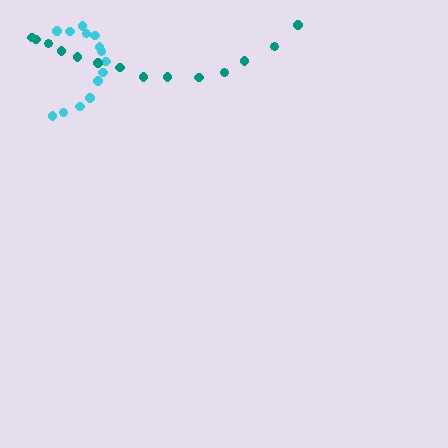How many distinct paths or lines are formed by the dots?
There are 2 distinct paths.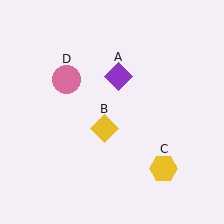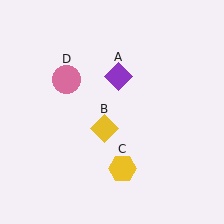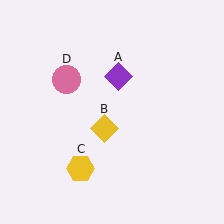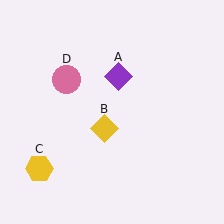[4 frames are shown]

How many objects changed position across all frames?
1 object changed position: yellow hexagon (object C).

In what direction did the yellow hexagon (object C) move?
The yellow hexagon (object C) moved left.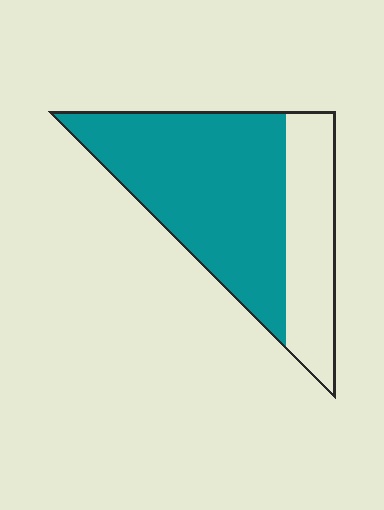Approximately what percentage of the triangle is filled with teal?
Approximately 70%.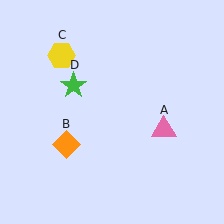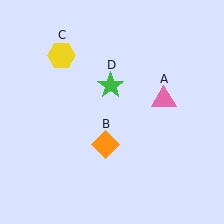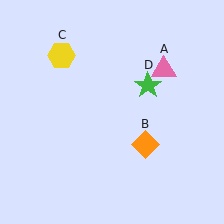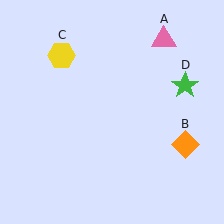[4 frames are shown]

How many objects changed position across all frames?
3 objects changed position: pink triangle (object A), orange diamond (object B), green star (object D).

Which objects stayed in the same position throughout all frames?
Yellow hexagon (object C) remained stationary.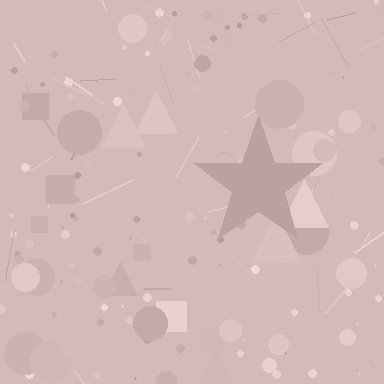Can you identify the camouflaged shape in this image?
The camouflaged shape is a star.